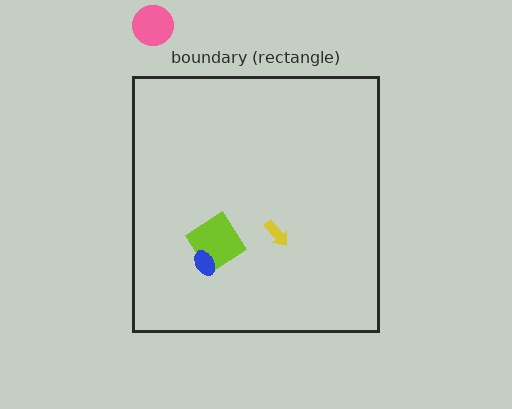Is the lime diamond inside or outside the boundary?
Inside.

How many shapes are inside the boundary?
3 inside, 1 outside.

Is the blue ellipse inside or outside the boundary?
Inside.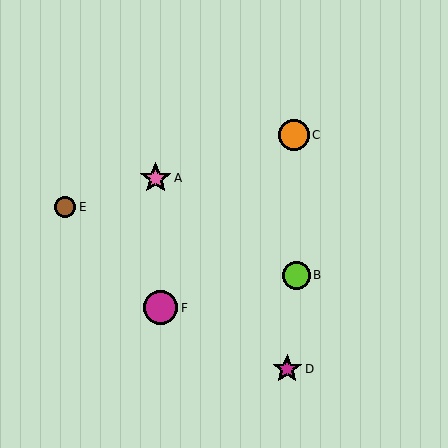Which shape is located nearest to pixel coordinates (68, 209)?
The brown circle (labeled E) at (65, 207) is nearest to that location.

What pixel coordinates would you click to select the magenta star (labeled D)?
Click at (287, 369) to select the magenta star D.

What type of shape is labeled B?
Shape B is a lime circle.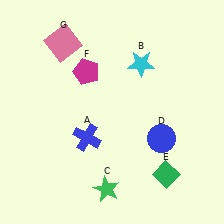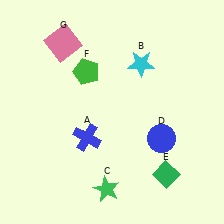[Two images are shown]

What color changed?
The pentagon (F) changed from magenta in Image 1 to green in Image 2.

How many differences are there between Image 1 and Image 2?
There is 1 difference between the two images.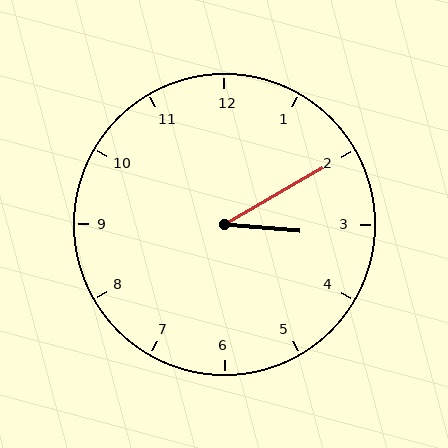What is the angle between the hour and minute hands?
Approximately 35 degrees.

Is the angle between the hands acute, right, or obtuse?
It is acute.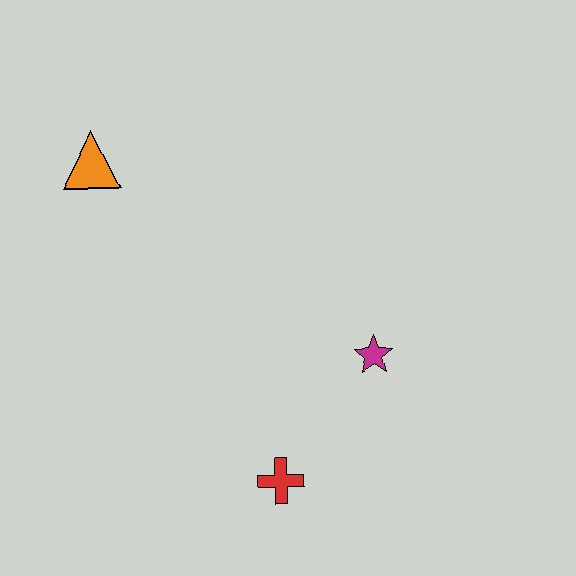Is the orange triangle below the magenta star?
No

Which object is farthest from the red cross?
The orange triangle is farthest from the red cross.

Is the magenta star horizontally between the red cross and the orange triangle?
No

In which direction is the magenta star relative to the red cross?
The magenta star is above the red cross.